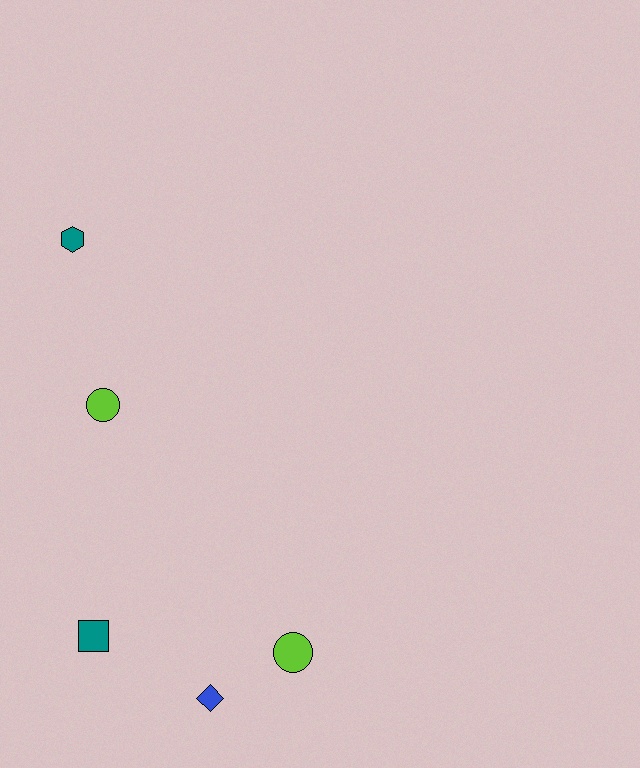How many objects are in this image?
There are 5 objects.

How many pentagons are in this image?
There are no pentagons.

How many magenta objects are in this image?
There are no magenta objects.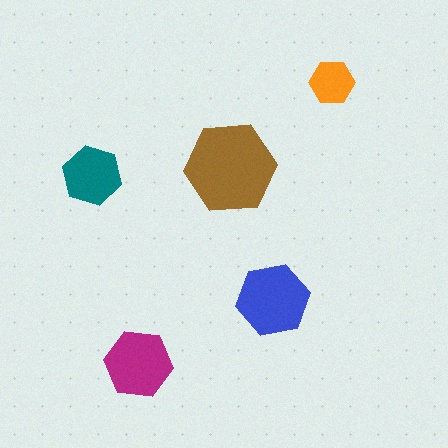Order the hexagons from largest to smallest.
the brown one, the blue one, the magenta one, the teal one, the orange one.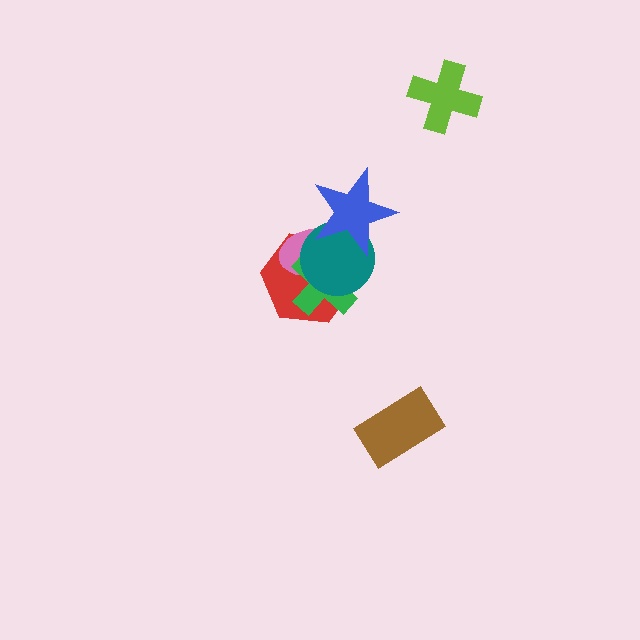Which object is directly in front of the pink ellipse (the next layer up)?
The green cross is directly in front of the pink ellipse.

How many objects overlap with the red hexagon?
4 objects overlap with the red hexagon.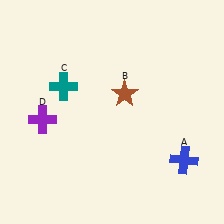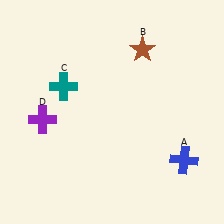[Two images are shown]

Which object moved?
The brown star (B) moved up.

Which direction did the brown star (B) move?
The brown star (B) moved up.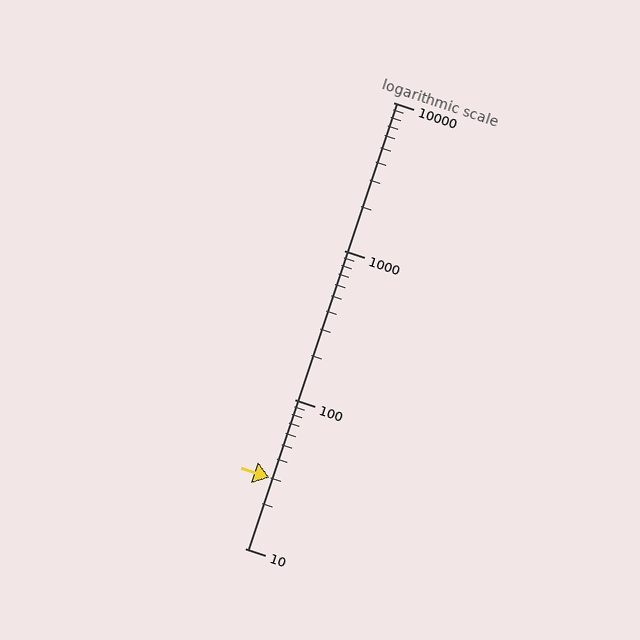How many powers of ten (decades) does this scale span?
The scale spans 3 decades, from 10 to 10000.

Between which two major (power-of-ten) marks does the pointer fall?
The pointer is between 10 and 100.